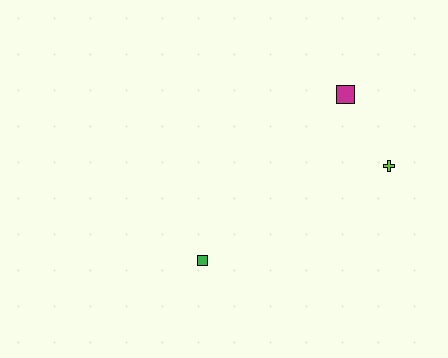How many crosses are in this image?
There is 1 cross.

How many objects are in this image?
There are 3 objects.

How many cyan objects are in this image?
There are no cyan objects.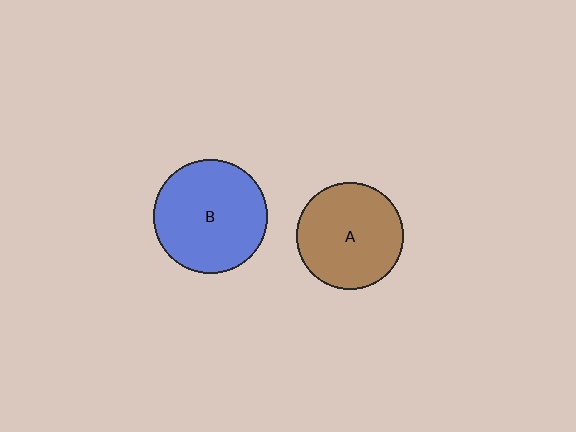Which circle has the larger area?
Circle B (blue).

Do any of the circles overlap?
No, none of the circles overlap.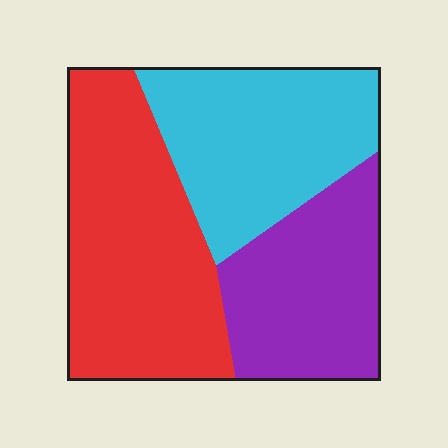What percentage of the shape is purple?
Purple covers around 30% of the shape.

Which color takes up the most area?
Red, at roughly 40%.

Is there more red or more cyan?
Red.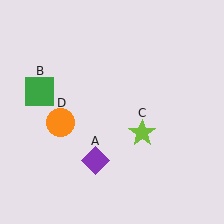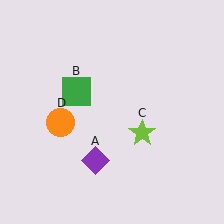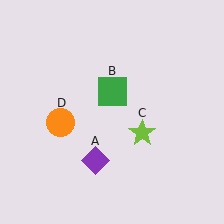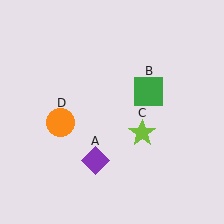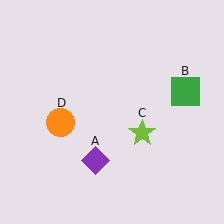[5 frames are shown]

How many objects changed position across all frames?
1 object changed position: green square (object B).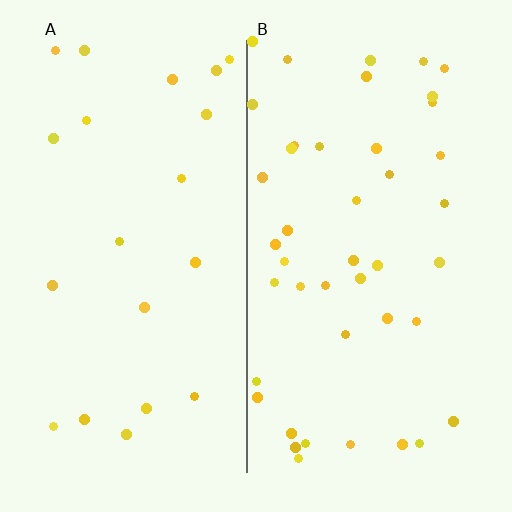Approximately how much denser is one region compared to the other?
Approximately 2.1× — region B over region A.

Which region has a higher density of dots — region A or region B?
B (the right).